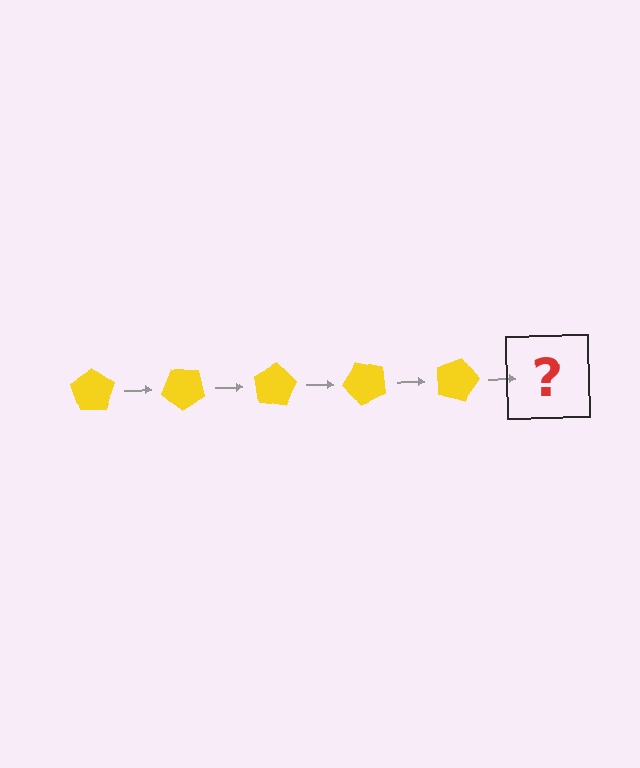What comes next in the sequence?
The next element should be a yellow pentagon rotated 200 degrees.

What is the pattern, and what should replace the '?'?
The pattern is that the pentagon rotates 40 degrees each step. The '?' should be a yellow pentagon rotated 200 degrees.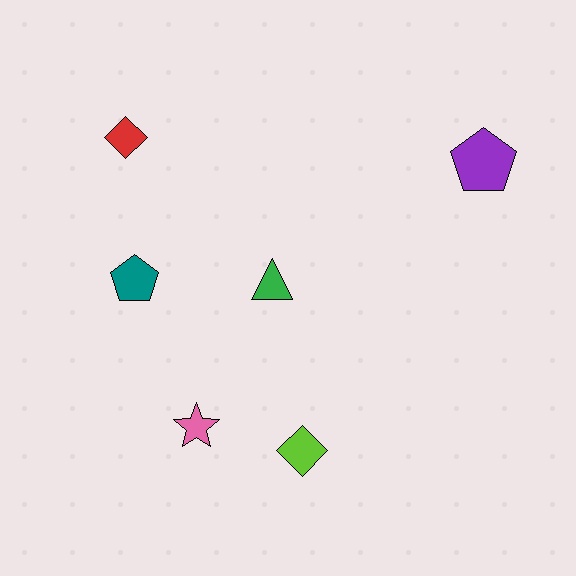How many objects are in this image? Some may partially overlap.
There are 6 objects.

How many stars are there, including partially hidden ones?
There is 1 star.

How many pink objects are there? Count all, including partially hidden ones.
There is 1 pink object.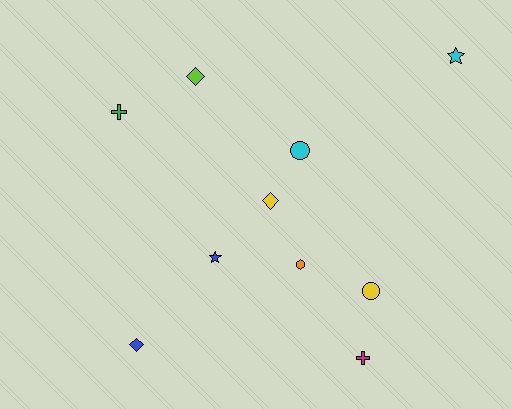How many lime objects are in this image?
There is 1 lime object.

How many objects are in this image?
There are 10 objects.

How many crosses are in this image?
There are 2 crosses.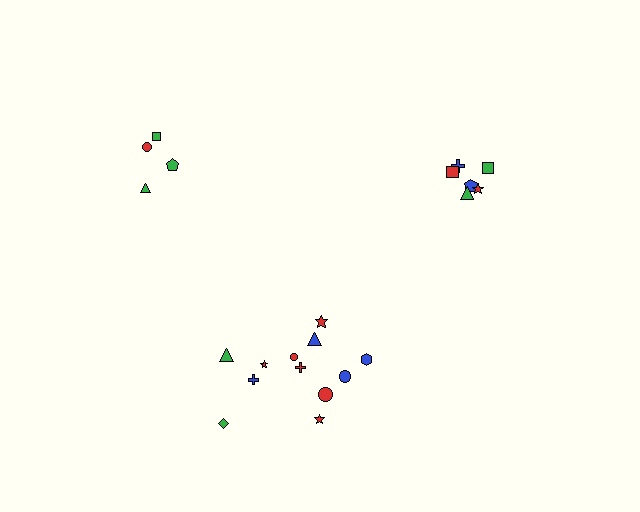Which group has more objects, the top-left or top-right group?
The top-right group.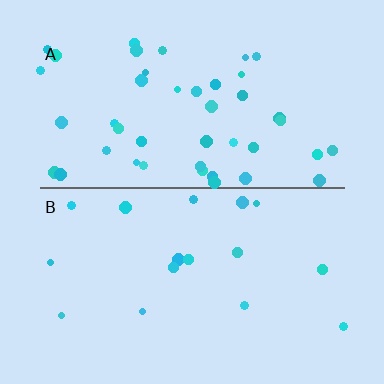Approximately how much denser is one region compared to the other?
Approximately 2.7× — region A over region B.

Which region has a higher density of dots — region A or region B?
A (the top).